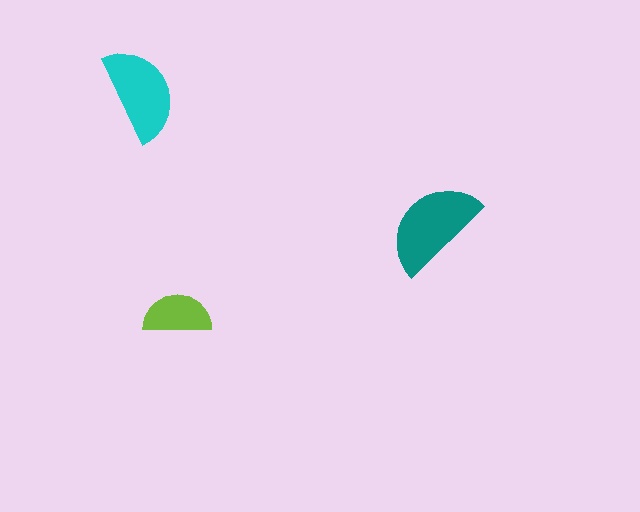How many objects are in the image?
There are 3 objects in the image.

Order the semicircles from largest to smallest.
the teal one, the cyan one, the lime one.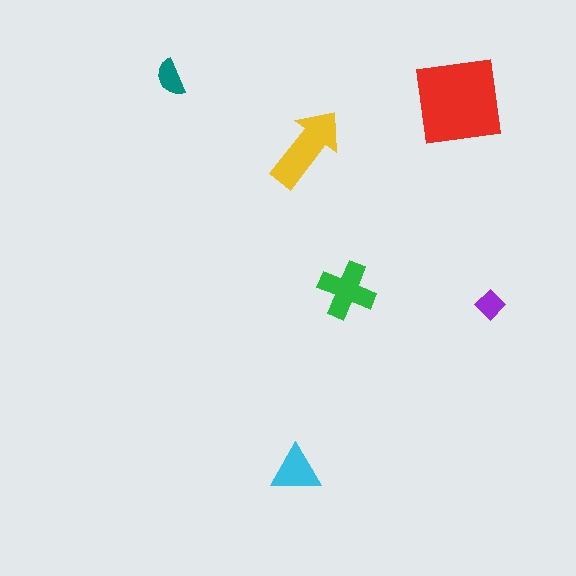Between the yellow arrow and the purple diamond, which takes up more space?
The yellow arrow.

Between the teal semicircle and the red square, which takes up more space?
The red square.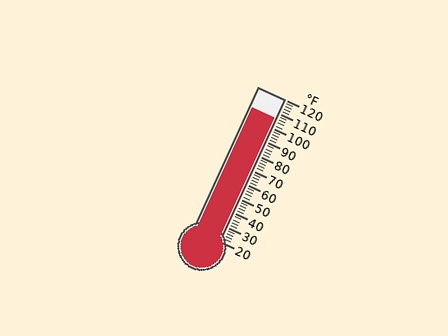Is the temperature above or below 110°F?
The temperature is below 110°F.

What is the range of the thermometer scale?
The thermometer scale ranges from 20°F to 120°F.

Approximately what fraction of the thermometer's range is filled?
The thermometer is filled to approximately 85% of its range.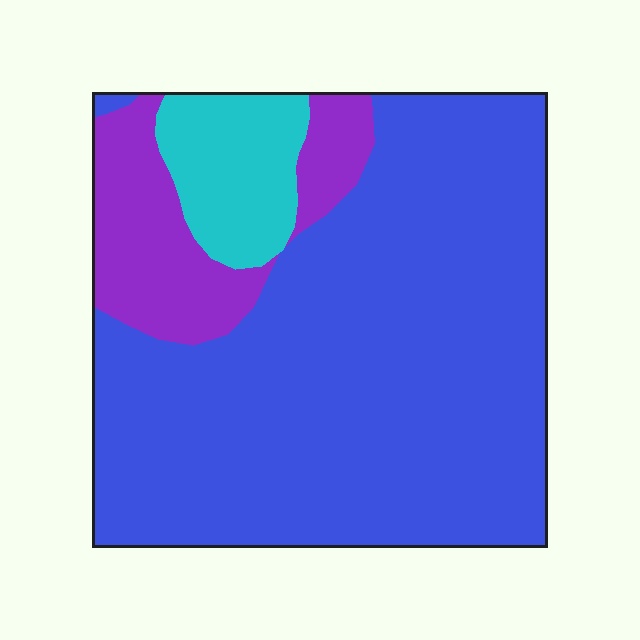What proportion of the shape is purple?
Purple covers 16% of the shape.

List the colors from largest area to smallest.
From largest to smallest: blue, purple, cyan.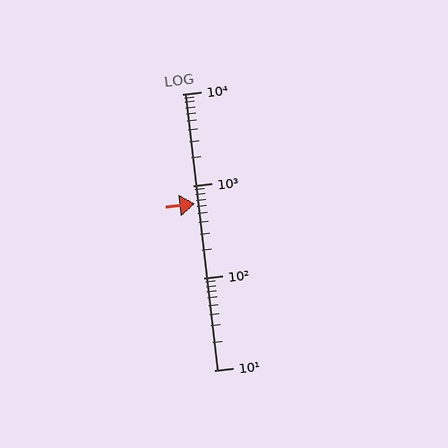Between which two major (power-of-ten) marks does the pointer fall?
The pointer is between 100 and 1000.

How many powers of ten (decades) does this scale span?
The scale spans 3 decades, from 10 to 10000.